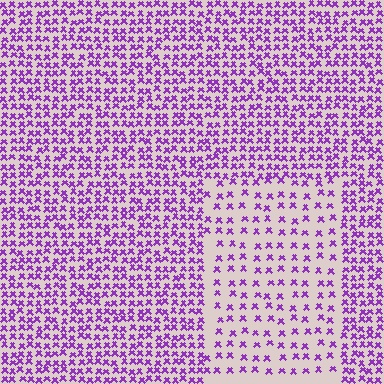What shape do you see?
I see a rectangle.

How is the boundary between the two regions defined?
The boundary is defined by a change in element density (approximately 2.2x ratio). All elements are the same color, size, and shape.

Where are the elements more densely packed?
The elements are more densely packed outside the rectangle boundary.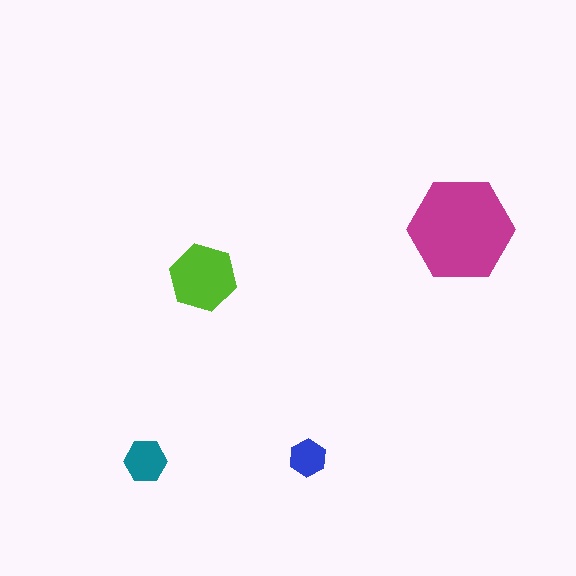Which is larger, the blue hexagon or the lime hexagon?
The lime one.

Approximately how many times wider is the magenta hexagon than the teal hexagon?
About 2.5 times wider.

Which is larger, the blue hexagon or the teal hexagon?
The teal one.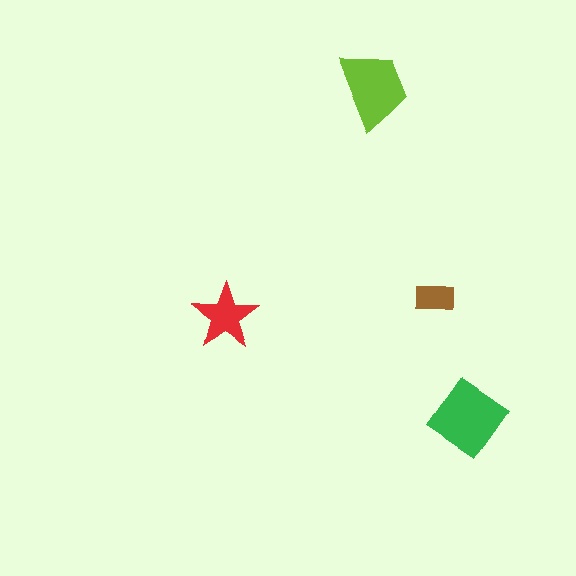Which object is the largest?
The green diamond.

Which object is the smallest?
The brown rectangle.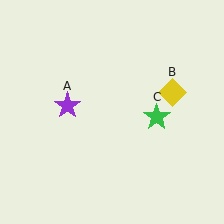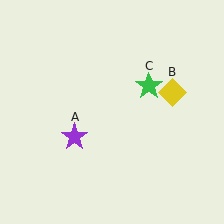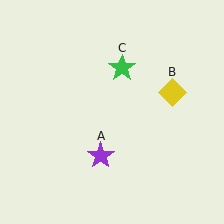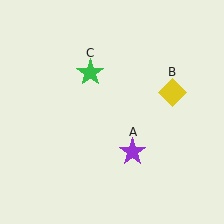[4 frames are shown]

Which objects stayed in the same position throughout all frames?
Yellow diamond (object B) remained stationary.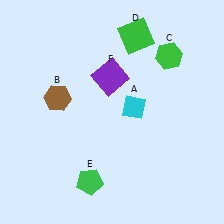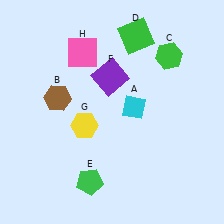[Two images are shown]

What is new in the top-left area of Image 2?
A pink square (H) was added in the top-left area of Image 2.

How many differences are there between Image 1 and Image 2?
There are 2 differences between the two images.